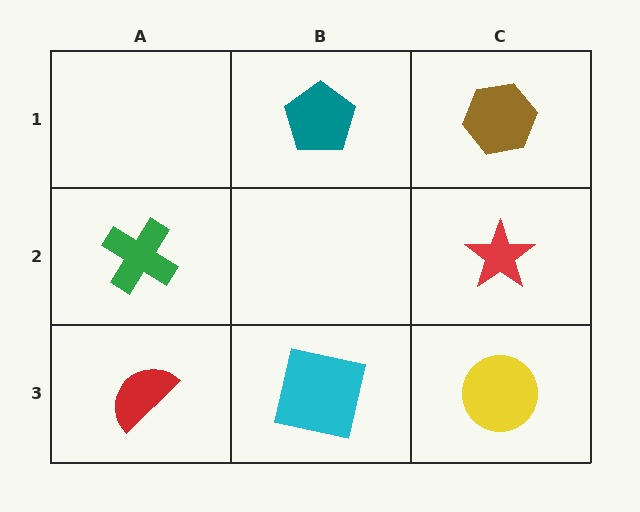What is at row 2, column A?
A green cross.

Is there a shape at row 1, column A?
No, that cell is empty.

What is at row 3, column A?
A red semicircle.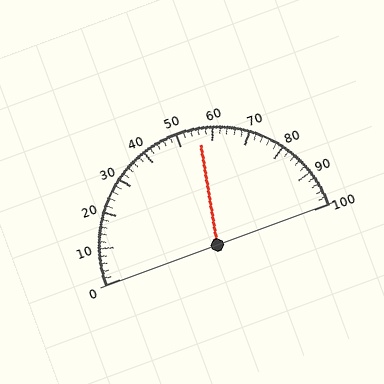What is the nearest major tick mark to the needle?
The nearest major tick mark is 60.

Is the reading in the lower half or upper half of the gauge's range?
The reading is in the upper half of the range (0 to 100).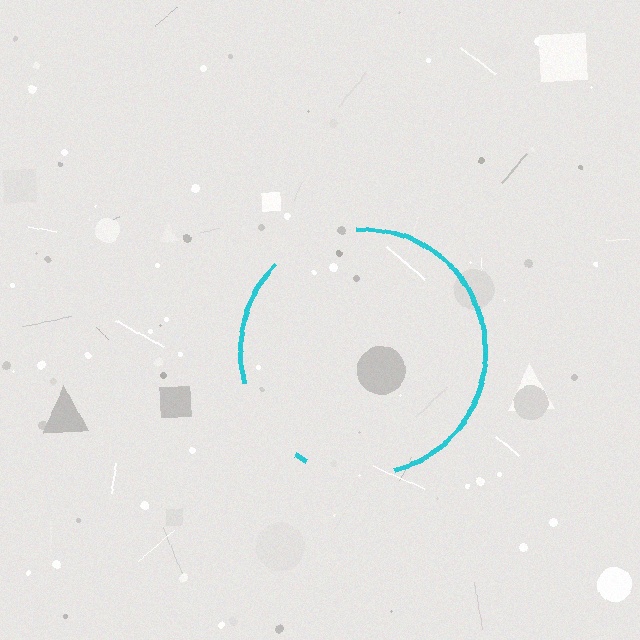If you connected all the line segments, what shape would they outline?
They would outline a circle.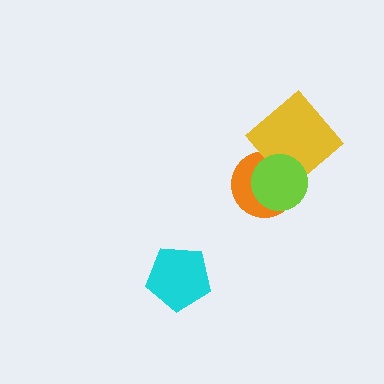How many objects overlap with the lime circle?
2 objects overlap with the lime circle.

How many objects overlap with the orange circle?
2 objects overlap with the orange circle.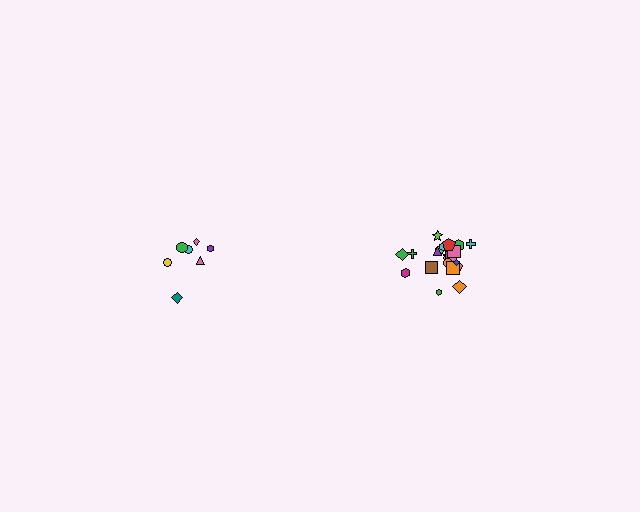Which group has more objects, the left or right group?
The right group.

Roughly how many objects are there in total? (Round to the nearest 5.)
Roughly 30 objects in total.